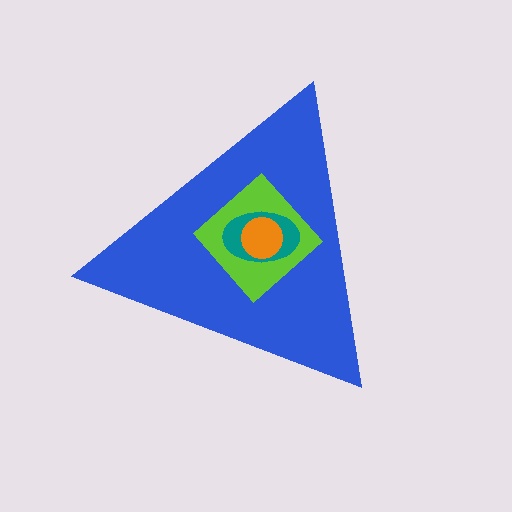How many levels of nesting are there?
4.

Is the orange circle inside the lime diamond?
Yes.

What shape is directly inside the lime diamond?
The teal ellipse.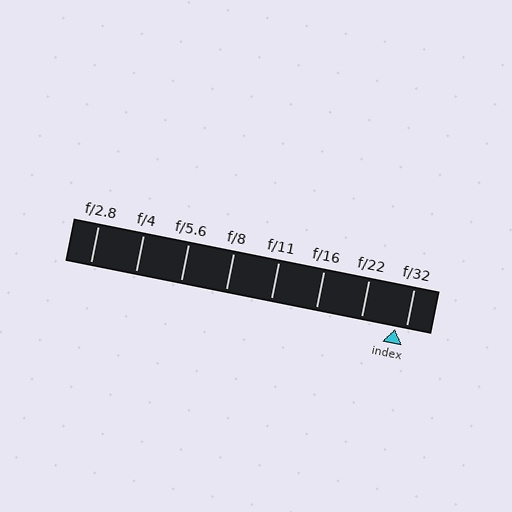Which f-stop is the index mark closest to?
The index mark is closest to f/32.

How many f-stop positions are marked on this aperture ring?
There are 8 f-stop positions marked.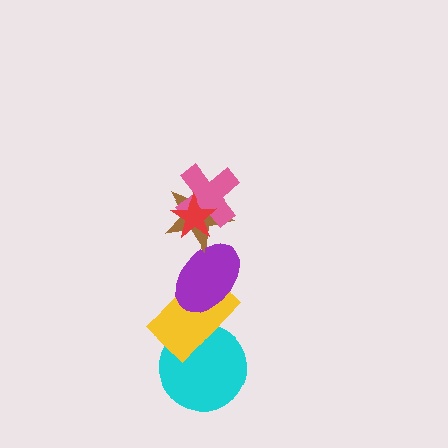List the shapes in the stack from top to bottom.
From top to bottom: the red star, the pink cross, the brown star, the purple ellipse, the yellow rectangle, the cyan circle.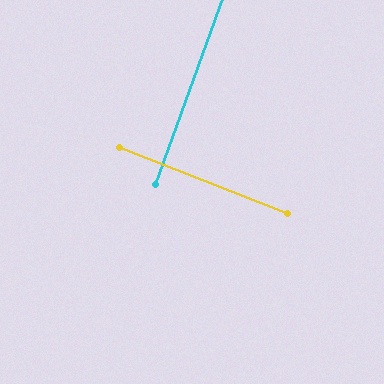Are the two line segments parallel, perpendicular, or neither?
Perpendicular — they meet at approximately 88°.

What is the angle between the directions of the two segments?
Approximately 88 degrees.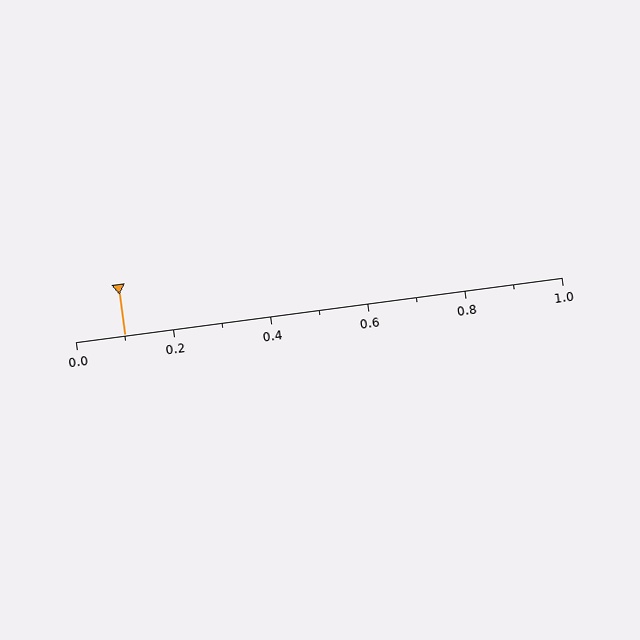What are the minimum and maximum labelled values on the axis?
The axis runs from 0.0 to 1.0.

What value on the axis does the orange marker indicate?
The marker indicates approximately 0.1.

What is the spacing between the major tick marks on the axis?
The major ticks are spaced 0.2 apart.